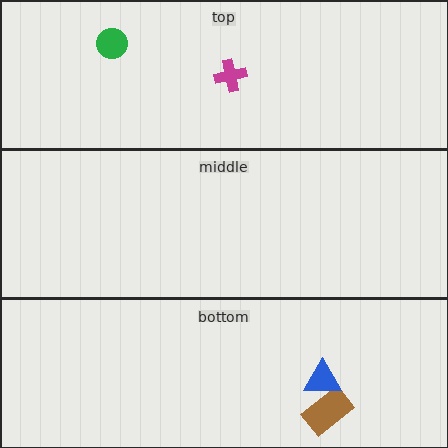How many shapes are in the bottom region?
2.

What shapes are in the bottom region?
The brown rectangle, the blue triangle.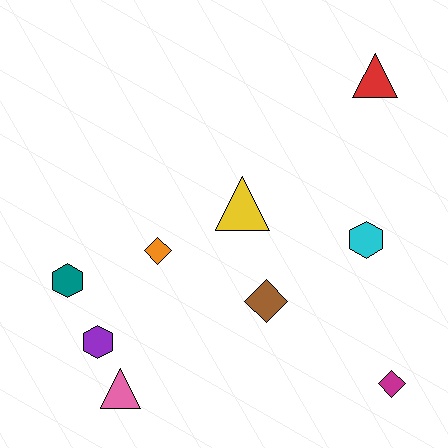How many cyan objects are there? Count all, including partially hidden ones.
There is 1 cyan object.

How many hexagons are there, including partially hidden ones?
There are 3 hexagons.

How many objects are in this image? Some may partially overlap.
There are 9 objects.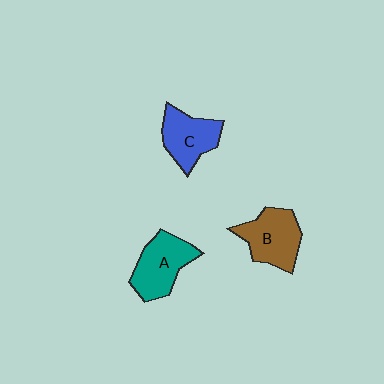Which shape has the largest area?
Shape B (brown).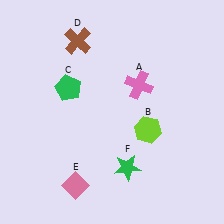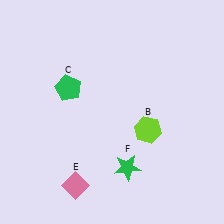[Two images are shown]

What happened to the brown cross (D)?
The brown cross (D) was removed in Image 2. It was in the top-left area of Image 1.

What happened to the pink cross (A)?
The pink cross (A) was removed in Image 2. It was in the top-right area of Image 1.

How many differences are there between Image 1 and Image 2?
There are 2 differences between the two images.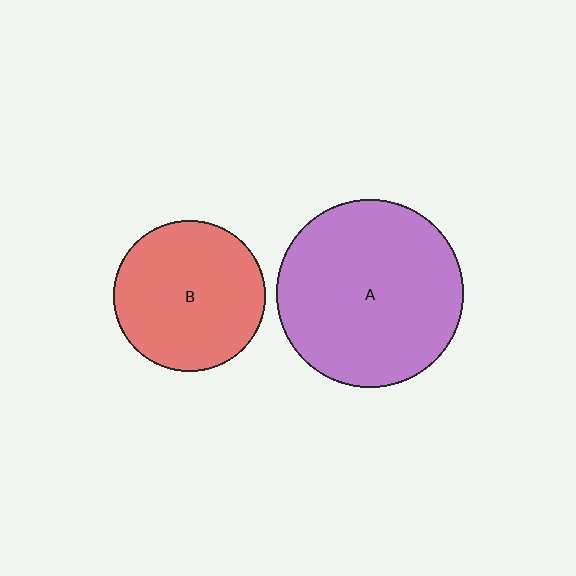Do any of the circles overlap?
No, none of the circles overlap.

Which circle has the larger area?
Circle A (purple).